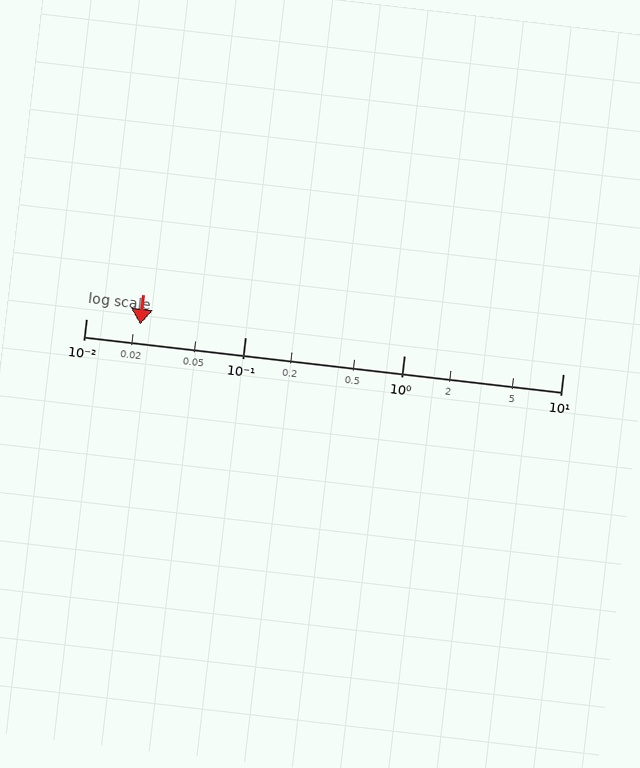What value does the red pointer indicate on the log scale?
The pointer indicates approximately 0.022.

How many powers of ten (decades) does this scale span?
The scale spans 3 decades, from 0.01 to 10.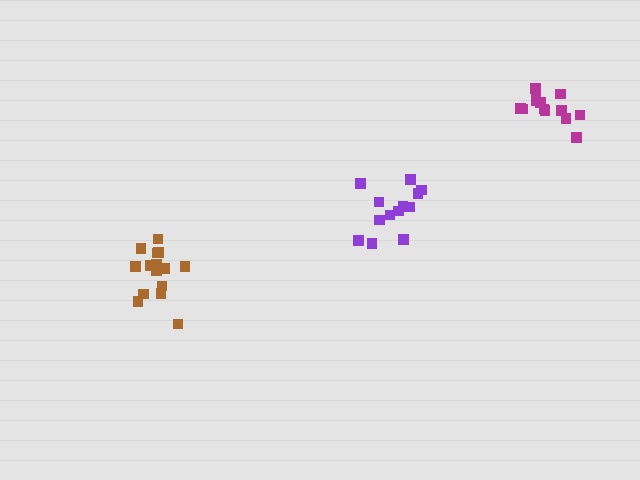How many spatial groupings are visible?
There are 3 spatial groupings.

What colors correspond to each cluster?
The clusters are colored: purple, brown, magenta.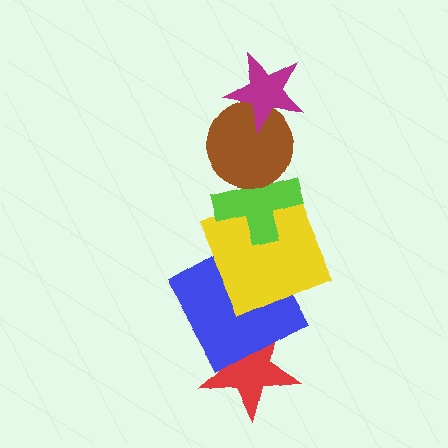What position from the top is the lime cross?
The lime cross is 3rd from the top.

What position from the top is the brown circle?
The brown circle is 2nd from the top.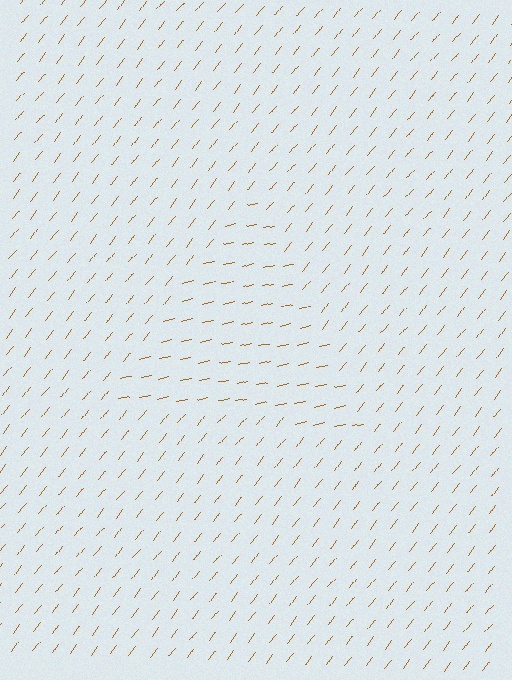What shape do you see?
I see a triangle.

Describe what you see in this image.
The image is filled with small brown line segments. A triangle region in the image has lines oriented differently from the surrounding lines, creating a visible texture boundary.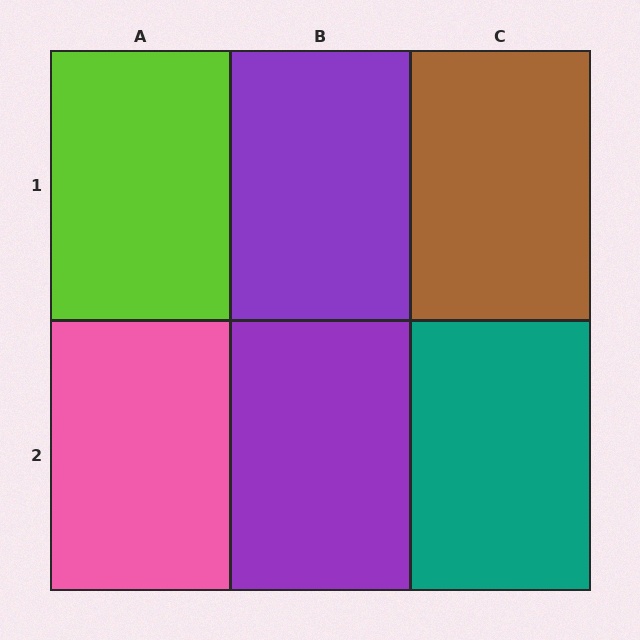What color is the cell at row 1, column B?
Purple.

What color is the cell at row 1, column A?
Lime.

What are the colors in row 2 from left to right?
Pink, purple, teal.